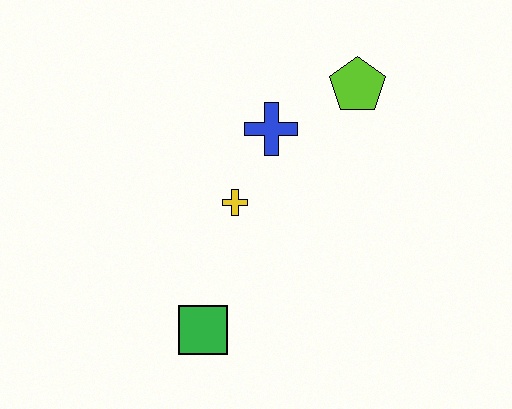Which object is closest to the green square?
The yellow cross is closest to the green square.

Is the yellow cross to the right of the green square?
Yes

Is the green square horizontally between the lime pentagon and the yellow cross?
No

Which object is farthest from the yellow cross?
The lime pentagon is farthest from the yellow cross.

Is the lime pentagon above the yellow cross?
Yes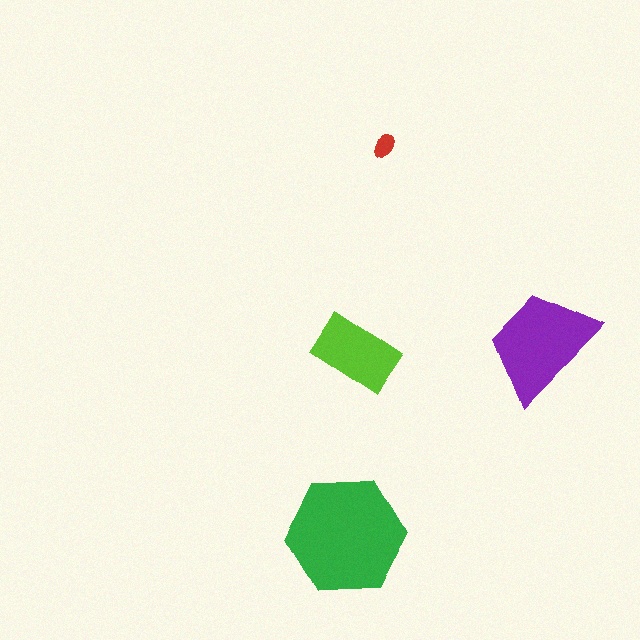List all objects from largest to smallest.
The green hexagon, the purple trapezoid, the lime rectangle, the red ellipse.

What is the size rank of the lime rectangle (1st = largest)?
3rd.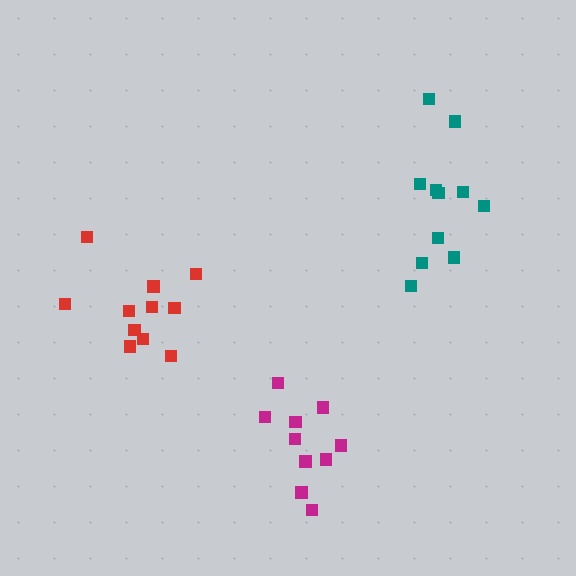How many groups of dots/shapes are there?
There are 3 groups.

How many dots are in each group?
Group 1: 10 dots, Group 2: 11 dots, Group 3: 11 dots (32 total).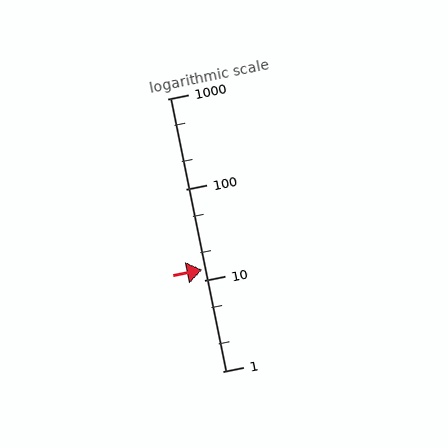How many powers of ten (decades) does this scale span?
The scale spans 3 decades, from 1 to 1000.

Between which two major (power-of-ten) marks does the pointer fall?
The pointer is between 10 and 100.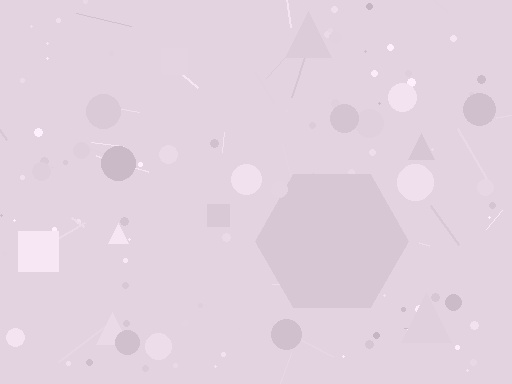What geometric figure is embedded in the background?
A hexagon is embedded in the background.